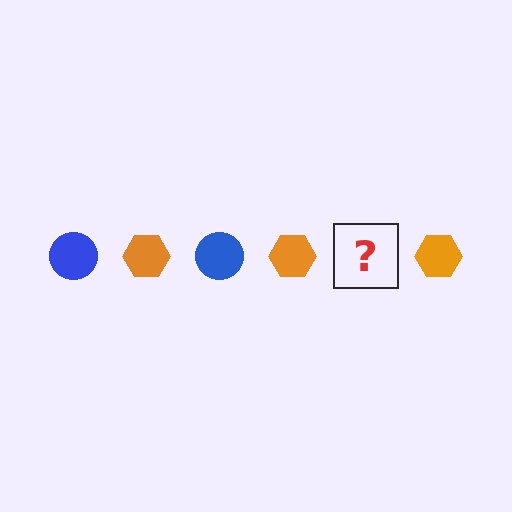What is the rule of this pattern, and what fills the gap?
The rule is that the pattern alternates between blue circle and orange hexagon. The gap should be filled with a blue circle.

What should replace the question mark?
The question mark should be replaced with a blue circle.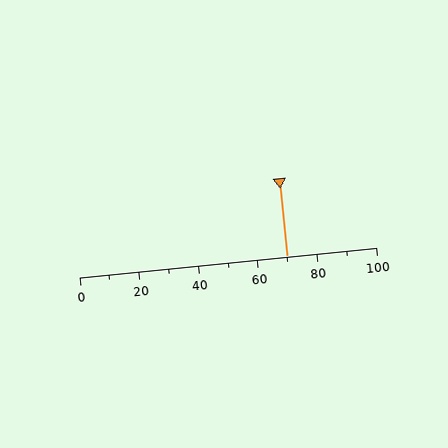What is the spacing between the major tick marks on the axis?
The major ticks are spaced 20 apart.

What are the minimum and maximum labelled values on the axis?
The axis runs from 0 to 100.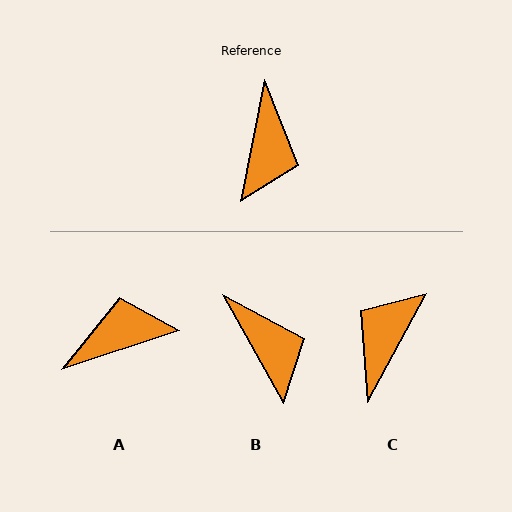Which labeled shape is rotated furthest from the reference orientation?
C, about 162 degrees away.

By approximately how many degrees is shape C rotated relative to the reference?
Approximately 162 degrees counter-clockwise.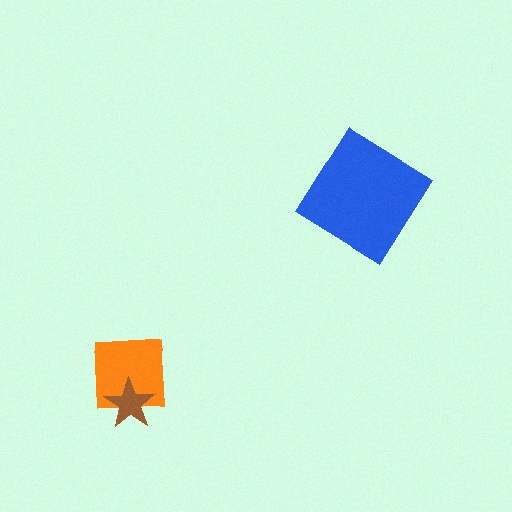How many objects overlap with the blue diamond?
0 objects overlap with the blue diamond.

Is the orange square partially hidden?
Yes, it is partially covered by another shape.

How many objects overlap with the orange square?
1 object overlaps with the orange square.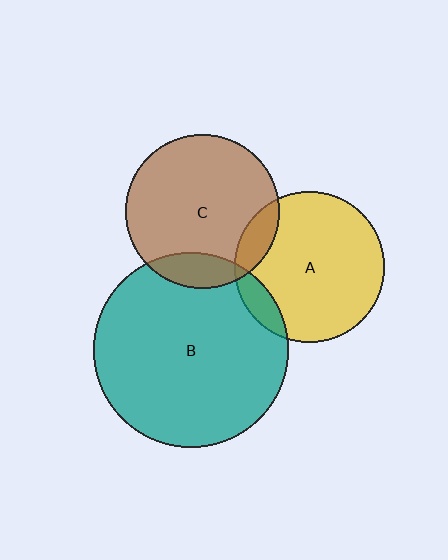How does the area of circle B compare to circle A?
Approximately 1.7 times.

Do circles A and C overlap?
Yes.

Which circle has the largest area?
Circle B (teal).